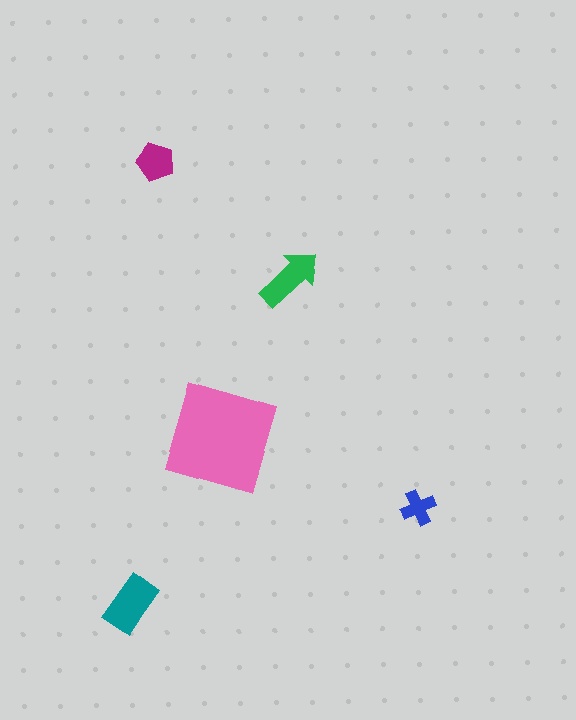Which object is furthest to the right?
The blue cross is rightmost.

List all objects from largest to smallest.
The pink diamond, the teal rectangle, the green arrow, the magenta pentagon, the blue cross.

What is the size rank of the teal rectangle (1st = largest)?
2nd.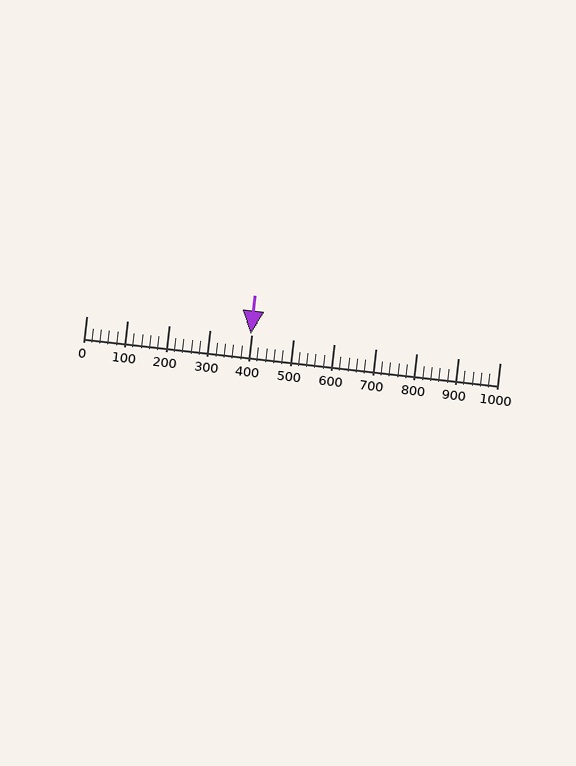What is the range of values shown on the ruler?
The ruler shows values from 0 to 1000.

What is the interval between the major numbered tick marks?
The major tick marks are spaced 100 units apart.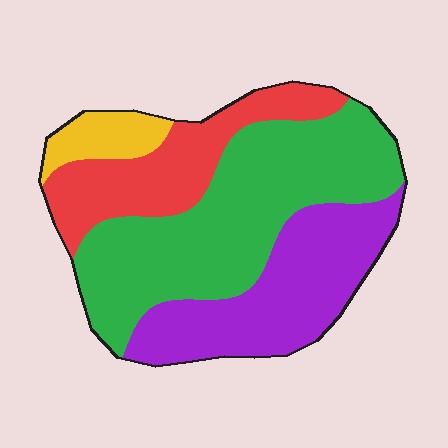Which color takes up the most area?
Green, at roughly 45%.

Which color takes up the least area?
Yellow, at roughly 5%.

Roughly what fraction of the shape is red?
Red takes up about one fifth (1/5) of the shape.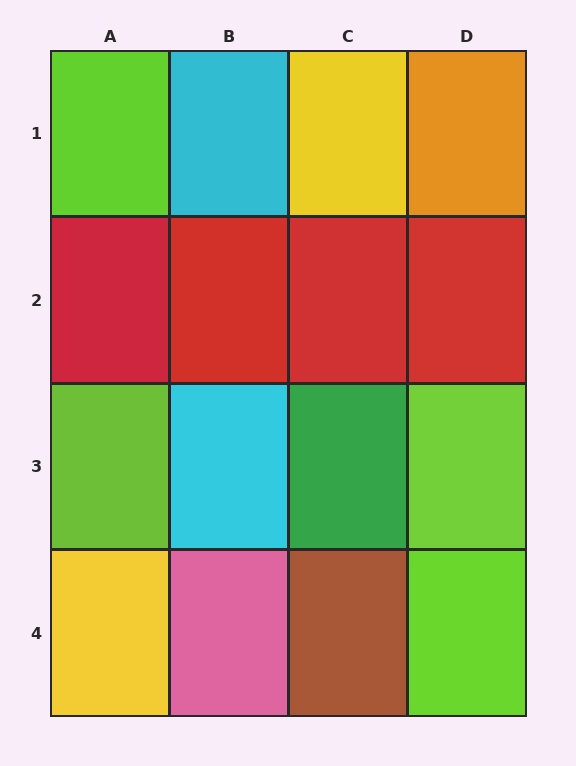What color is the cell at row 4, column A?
Yellow.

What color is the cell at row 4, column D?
Lime.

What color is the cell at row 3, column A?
Lime.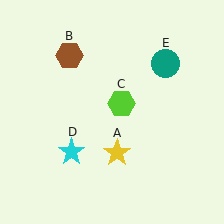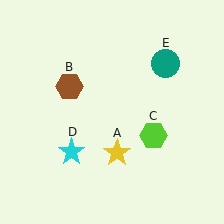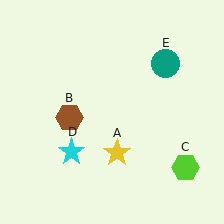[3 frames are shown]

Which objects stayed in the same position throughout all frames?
Yellow star (object A) and cyan star (object D) and teal circle (object E) remained stationary.